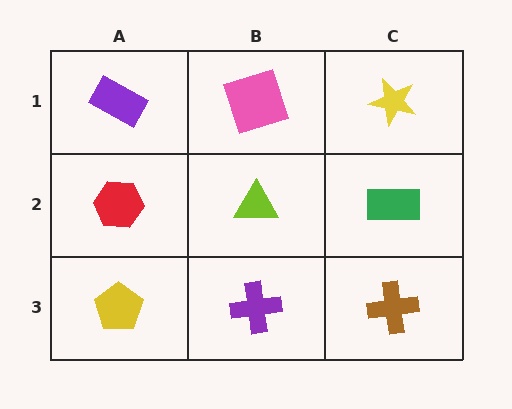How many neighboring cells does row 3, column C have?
2.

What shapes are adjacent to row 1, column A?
A red hexagon (row 2, column A), a pink square (row 1, column B).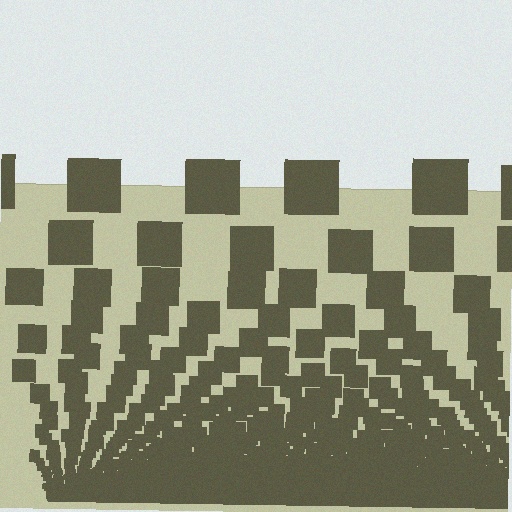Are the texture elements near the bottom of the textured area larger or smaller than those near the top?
Smaller. The gradient is inverted — elements near the bottom are smaller and denser.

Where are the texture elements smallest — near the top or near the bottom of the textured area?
Near the bottom.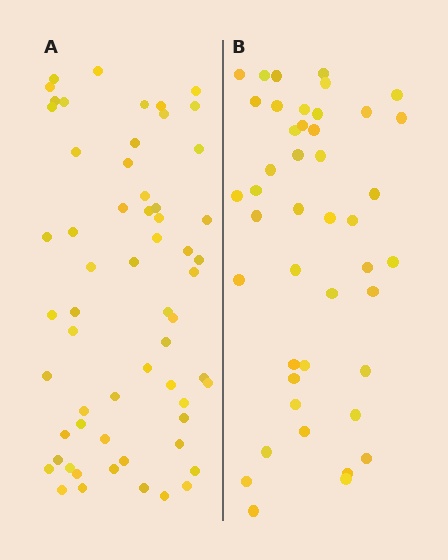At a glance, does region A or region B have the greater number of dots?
Region A (the left region) has more dots.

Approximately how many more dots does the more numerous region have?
Region A has approximately 15 more dots than region B.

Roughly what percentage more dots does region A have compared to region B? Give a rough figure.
About 35% more.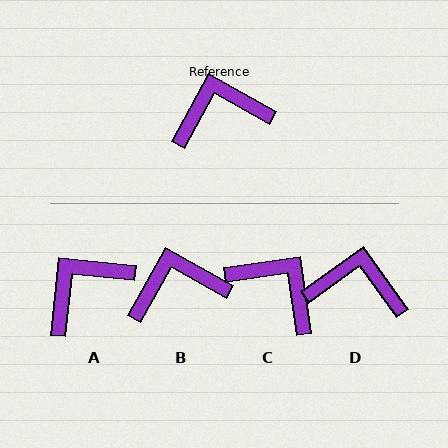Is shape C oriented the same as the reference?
No, it is off by about 53 degrees.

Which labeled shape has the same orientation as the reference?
B.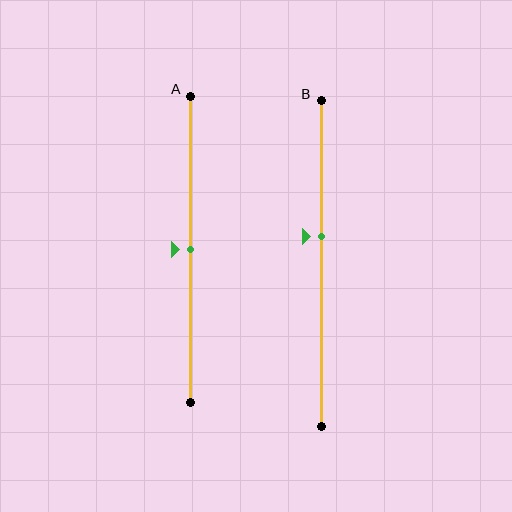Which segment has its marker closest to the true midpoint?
Segment A has its marker closest to the true midpoint.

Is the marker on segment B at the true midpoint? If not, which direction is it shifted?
No, the marker on segment B is shifted upward by about 8% of the segment length.